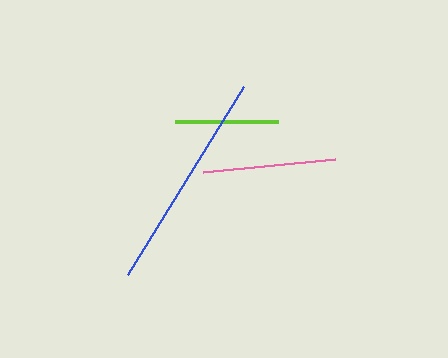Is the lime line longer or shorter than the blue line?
The blue line is longer than the lime line.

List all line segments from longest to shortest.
From longest to shortest: blue, pink, lime.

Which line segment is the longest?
The blue line is the longest at approximately 221 pixels.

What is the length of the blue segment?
The blue segment is approximately 221 pixels long.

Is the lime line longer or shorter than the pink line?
The pink line is longer than the lime line.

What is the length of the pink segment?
The pink segment is approximately 133 pixels long.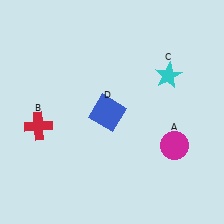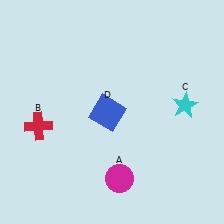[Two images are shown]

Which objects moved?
The objects that moved are: the magenta circle (A), the cyan star (C).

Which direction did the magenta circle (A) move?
The magenta circle (A) moved left.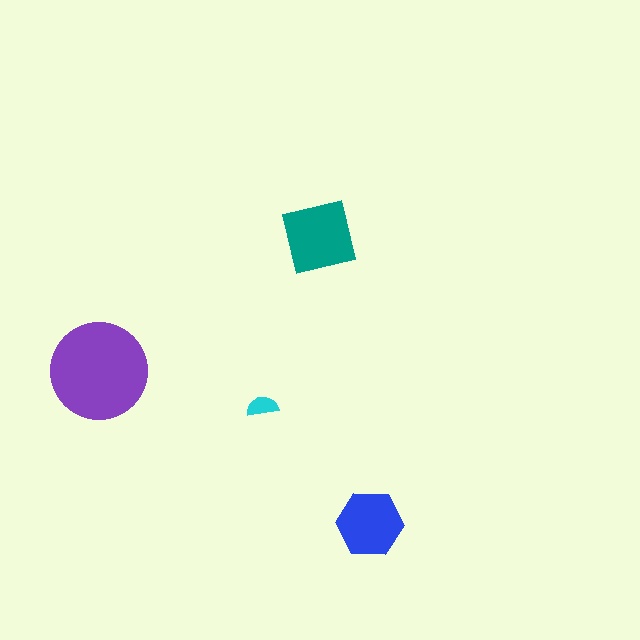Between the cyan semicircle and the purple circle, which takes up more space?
The purple circle.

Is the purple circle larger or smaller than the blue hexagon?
Larger.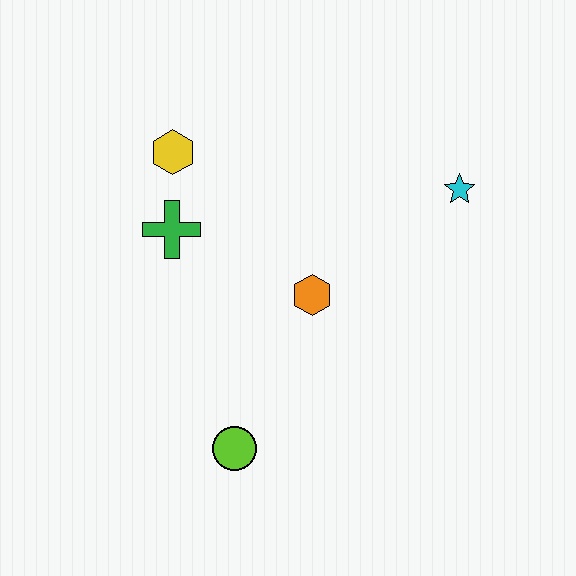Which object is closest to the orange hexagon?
The green cross is closest to the orange hexagon.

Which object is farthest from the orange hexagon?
The yellow hexagon is farthest from the orange hexagon.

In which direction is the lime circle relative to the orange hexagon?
The lime circle is below the orange hexagon.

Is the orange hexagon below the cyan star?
Yes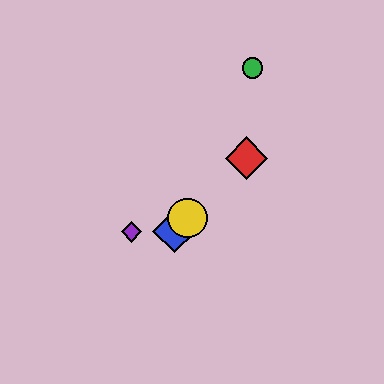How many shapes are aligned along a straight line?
3 shapes (the red diamond, the blue diamond, the yellow circle) are aligned along a straight line.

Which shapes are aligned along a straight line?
The red diamond, the blue diamond, the yellow circle are aligned along a straight line.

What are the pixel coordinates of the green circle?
The green circle is at (252, 68).